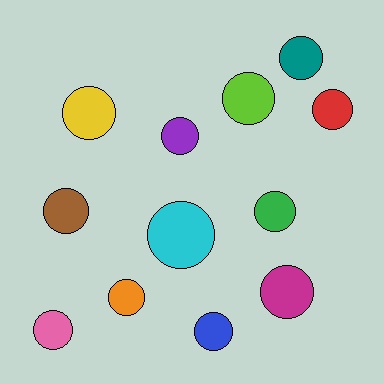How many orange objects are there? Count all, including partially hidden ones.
There is 1 orange object.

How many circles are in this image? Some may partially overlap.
There are 12 circles.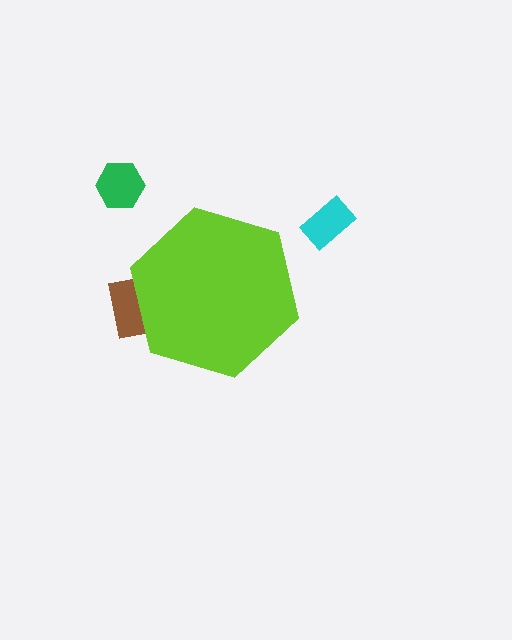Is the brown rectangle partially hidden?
Yes, the brown rectangle is partially hidden behind the lime hexagon.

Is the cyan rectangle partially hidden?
No, the cyan rectangle is fully visible.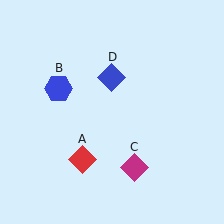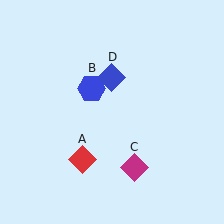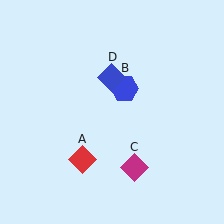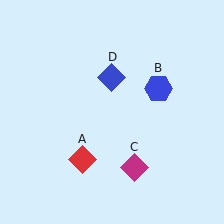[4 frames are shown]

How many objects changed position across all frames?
1 object changed position: blue hexagon (object B).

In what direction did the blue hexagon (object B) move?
The blue hexagon (object B) moved right.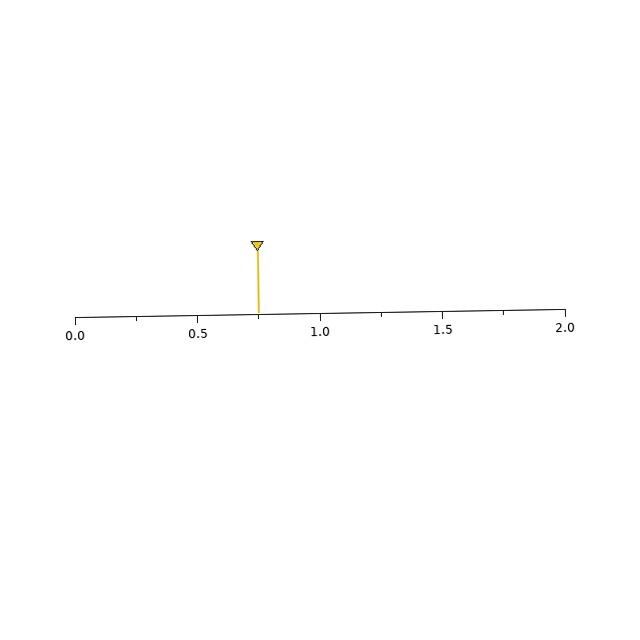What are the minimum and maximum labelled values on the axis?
The axis runs from 0.0 to 2.0.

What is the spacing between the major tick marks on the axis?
The major ticks are spaced 0.5 apart.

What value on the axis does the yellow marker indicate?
The marker indicates approximately 0.75.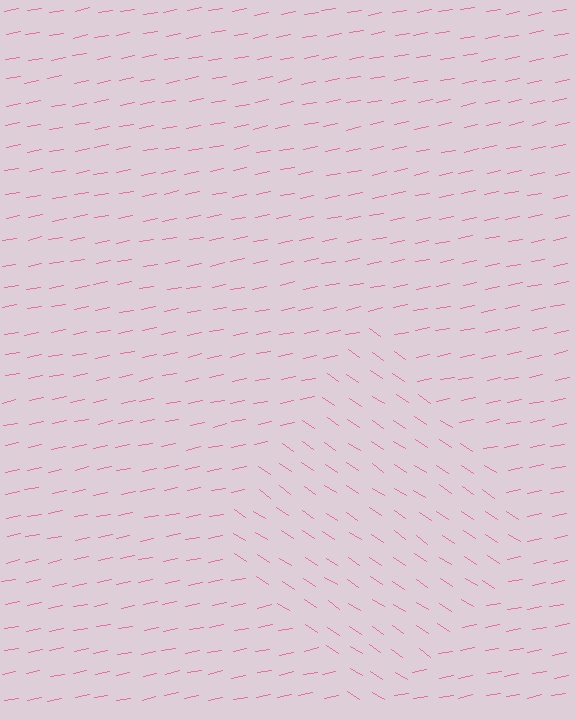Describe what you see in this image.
The image is filled with small pink line segments. A diamond region in the image has lines oriented differently from the surrounding lines, creating a visible texture boundary.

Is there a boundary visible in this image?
Yes, there is a texture boundary formed by a change in line orientation.